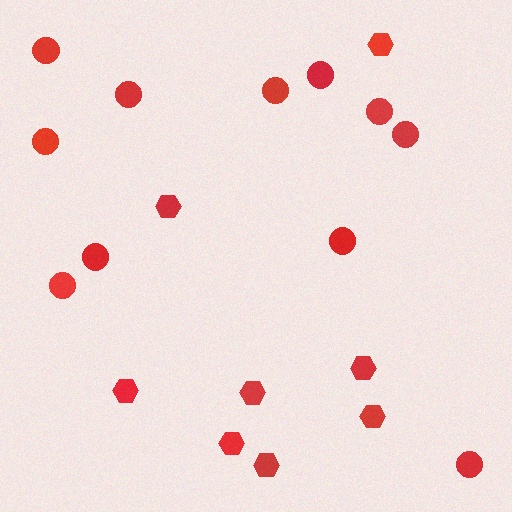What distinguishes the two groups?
There are 2 groups: one group of circles (11) and one group of hexagons (8).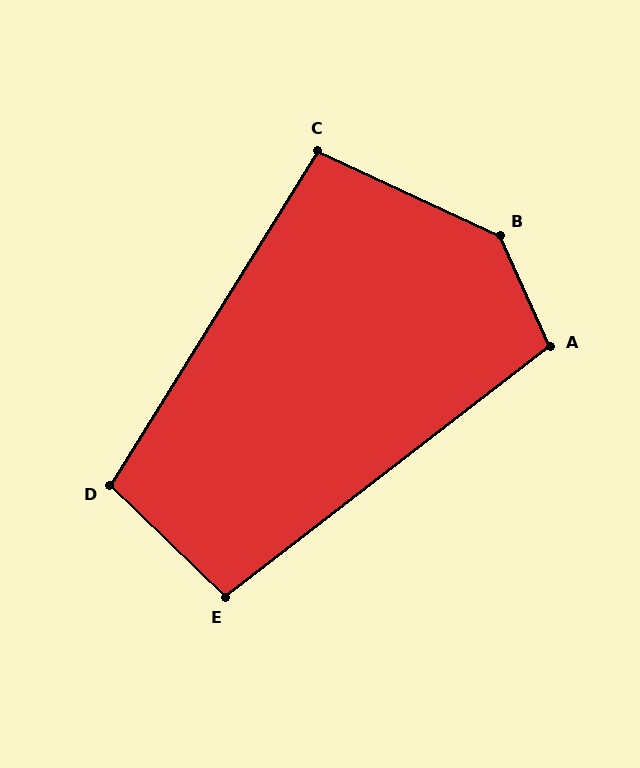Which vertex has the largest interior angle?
B, at approximately 139 degrees.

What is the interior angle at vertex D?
Approximately 102 degrees (obtuse).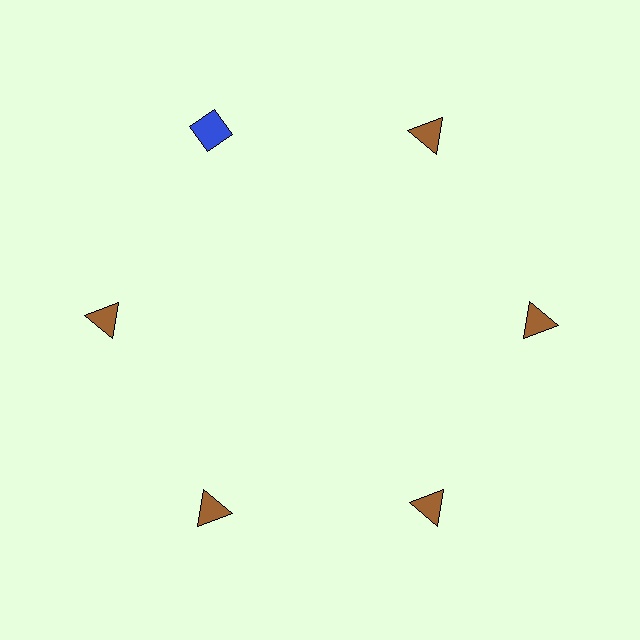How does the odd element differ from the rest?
It differs in both color (blue instead of brown) and shape (diamond instead of triangle).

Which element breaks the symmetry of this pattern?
The blue diamond at roughly the 11 o'clock position breaks the symmetry. All other shapes are brown triangles.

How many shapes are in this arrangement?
There are 6 shapes arranged in a ring pattern.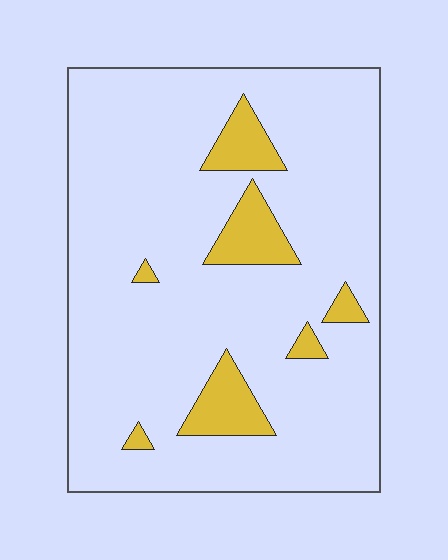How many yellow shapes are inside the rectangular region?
7.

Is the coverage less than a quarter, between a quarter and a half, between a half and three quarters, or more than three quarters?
Less than a quarter.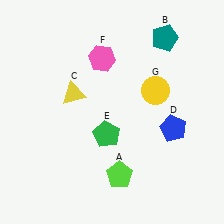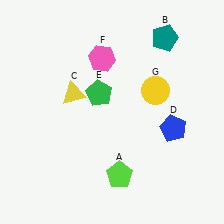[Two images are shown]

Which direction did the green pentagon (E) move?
The green pentagon (E) moved up.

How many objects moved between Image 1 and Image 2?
1 object moved between the two images.